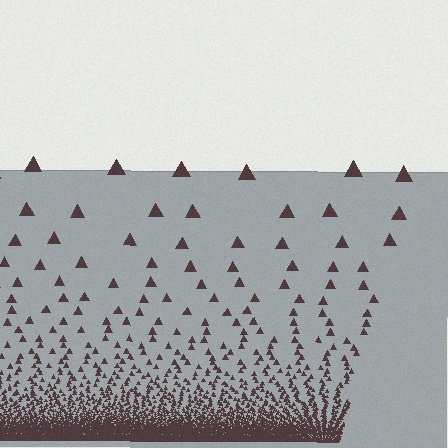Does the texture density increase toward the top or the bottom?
Density increases toward the bottom.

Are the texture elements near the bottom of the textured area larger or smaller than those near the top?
Smaller. The gradient is inverted — elements near the bottom are smaller and denser.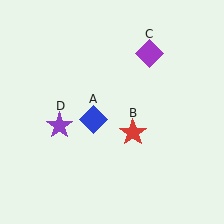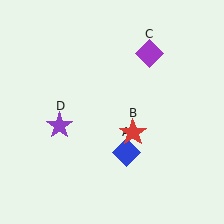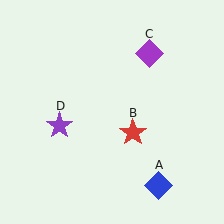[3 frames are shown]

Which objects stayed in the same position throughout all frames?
Red star (object B) and purple diamond (object C) and purple star (object D) remained stationary.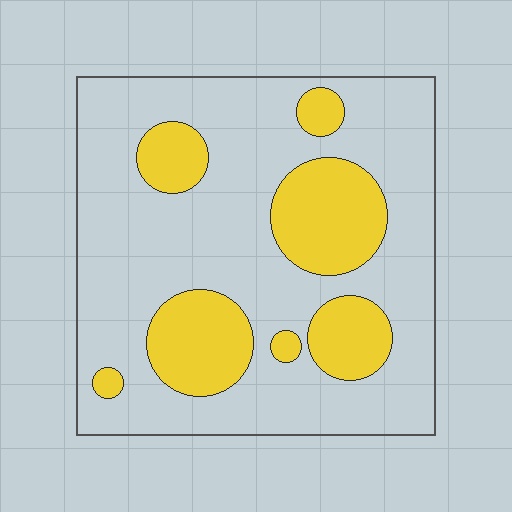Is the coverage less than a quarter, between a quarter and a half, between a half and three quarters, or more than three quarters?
Between a quarter and a half.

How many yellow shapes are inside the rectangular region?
7.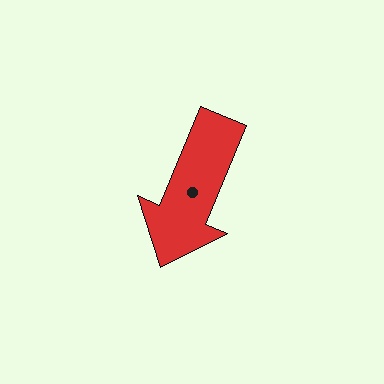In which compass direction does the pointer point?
Southwest.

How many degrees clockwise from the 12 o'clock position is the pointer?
Approximately 203 degrees.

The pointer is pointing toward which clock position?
Roughly 7 o'clock.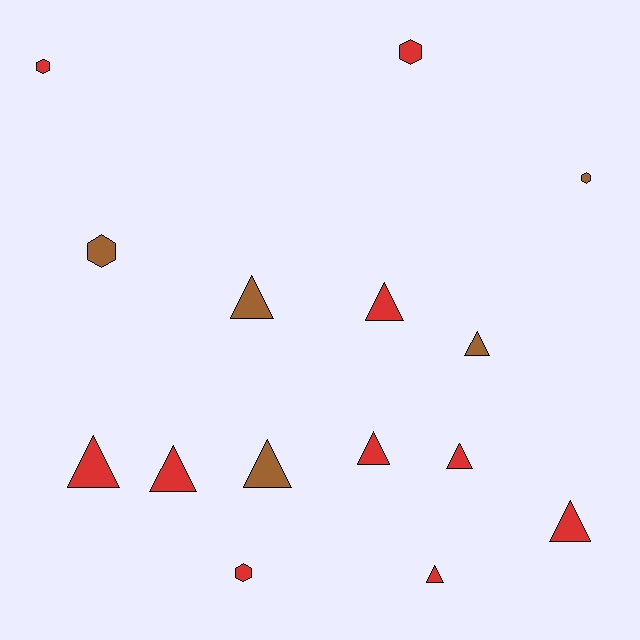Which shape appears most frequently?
Triangle, with 10 objects.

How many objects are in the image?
There are 15 objects.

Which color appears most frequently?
Red, with 10 objects.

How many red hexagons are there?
There are 3 red hexagons.